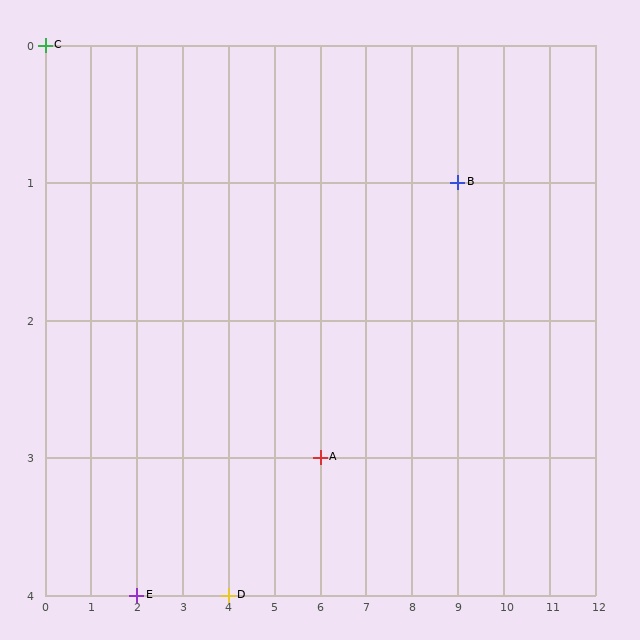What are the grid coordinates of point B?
Point B is at grid coordinates (9, 1).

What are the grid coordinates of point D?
Point D is at grid coordinates (4, 4).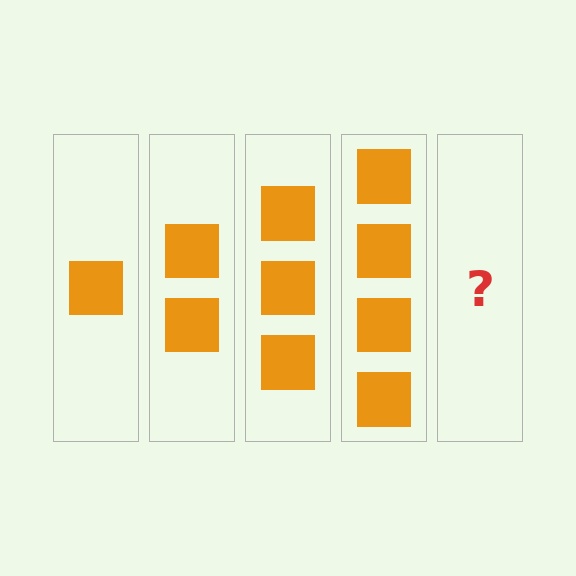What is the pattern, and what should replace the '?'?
The pattern is that each step adds one more square. The '?' should be 5 squares.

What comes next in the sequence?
The next element should be 5 squares.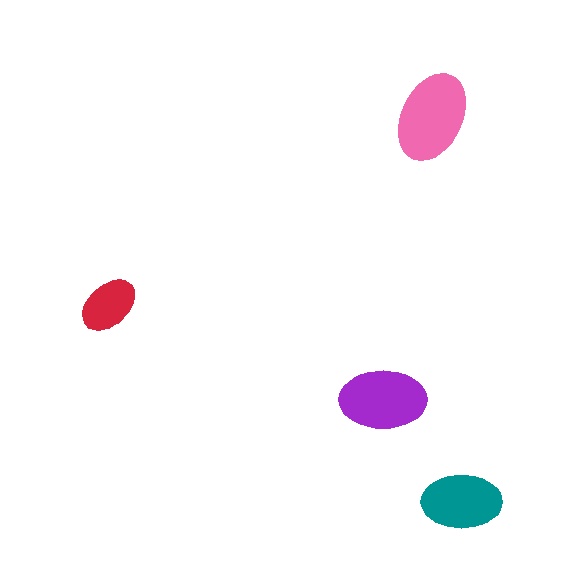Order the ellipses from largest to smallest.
the pink one, the purple one, the teal one, the red one.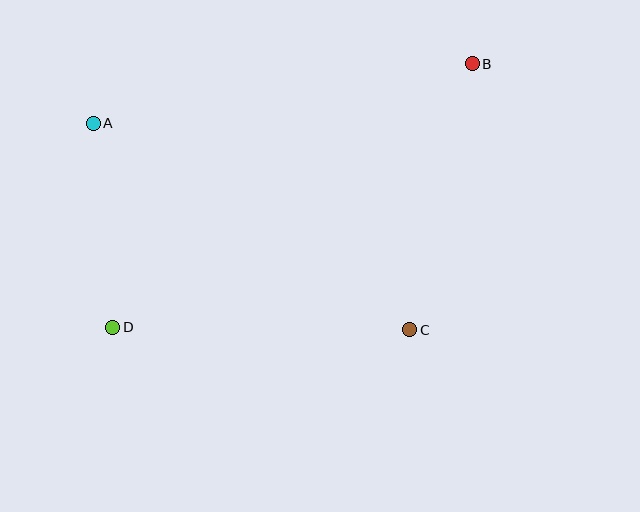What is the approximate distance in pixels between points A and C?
The distance between A and C is approximately 378 pixels.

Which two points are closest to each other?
Points A and D are closest to each other.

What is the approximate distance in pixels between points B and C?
The distance between B and C is approximately 273 pixels.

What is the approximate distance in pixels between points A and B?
The distance between A and B is approximately 383 pixels.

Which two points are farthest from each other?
Points B and D are farthest from each other.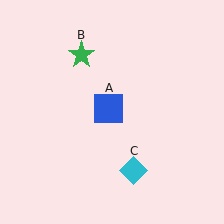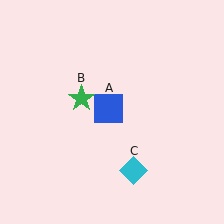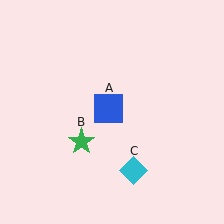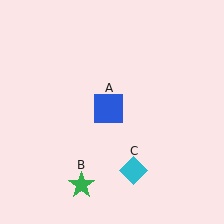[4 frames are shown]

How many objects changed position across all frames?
1 object changed position: green star (object B).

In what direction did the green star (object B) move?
The green star (object B) moved down.